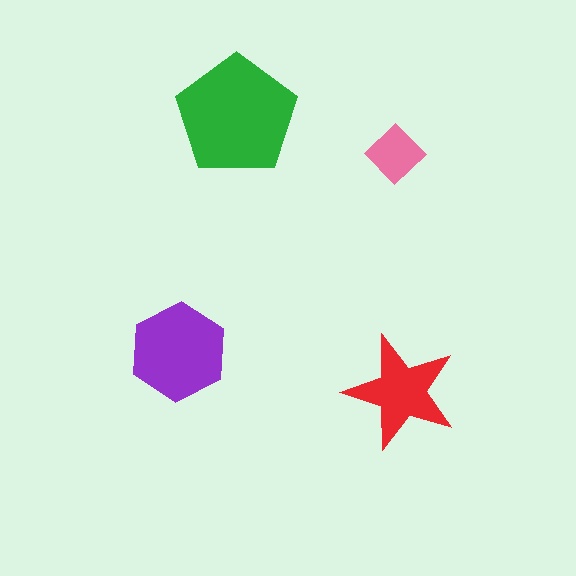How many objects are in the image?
There are 4 objects in the image.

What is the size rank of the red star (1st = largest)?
3rd.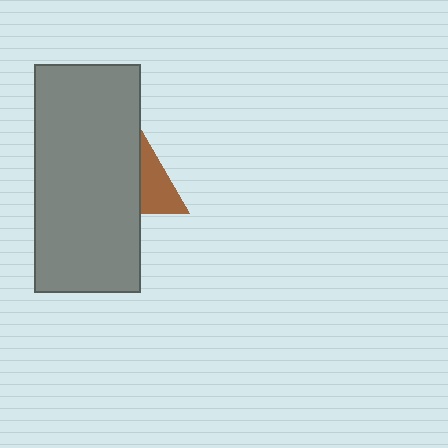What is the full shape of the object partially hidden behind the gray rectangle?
The partially hidden object is a brown triangle.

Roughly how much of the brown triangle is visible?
A small part of it is visible (roughly 38%).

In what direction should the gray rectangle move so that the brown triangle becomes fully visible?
The gray rectangle should move left. That is the shortest direction to clear the overlap and leave the brown triangle fully visible.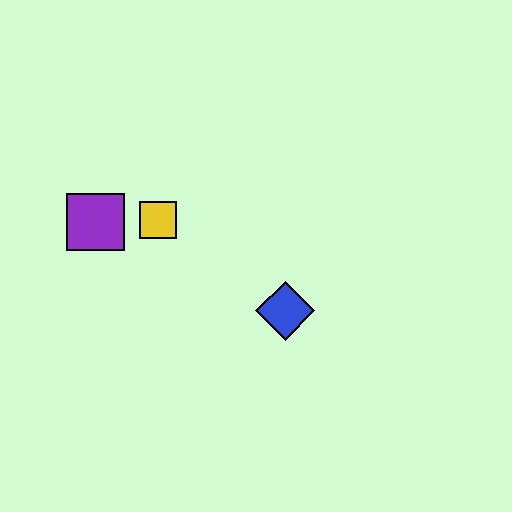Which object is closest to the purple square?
The yellow square is closest to the purple square.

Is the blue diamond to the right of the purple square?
Yes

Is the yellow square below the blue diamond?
No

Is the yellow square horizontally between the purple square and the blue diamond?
Yes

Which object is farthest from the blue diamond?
The purple square is farthest from the blue diamond.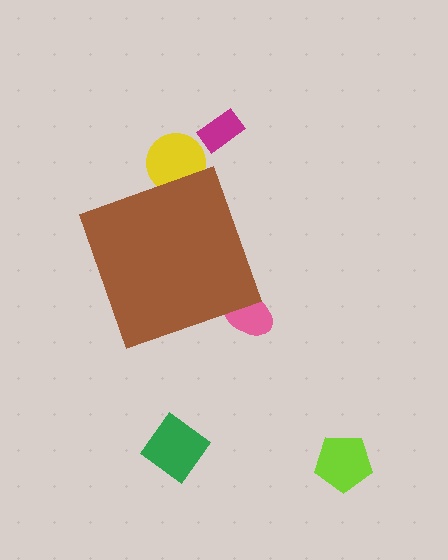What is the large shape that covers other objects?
A brown diamond.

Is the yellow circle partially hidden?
Yes, the yellow circle is partially hidden behind the brown diamond.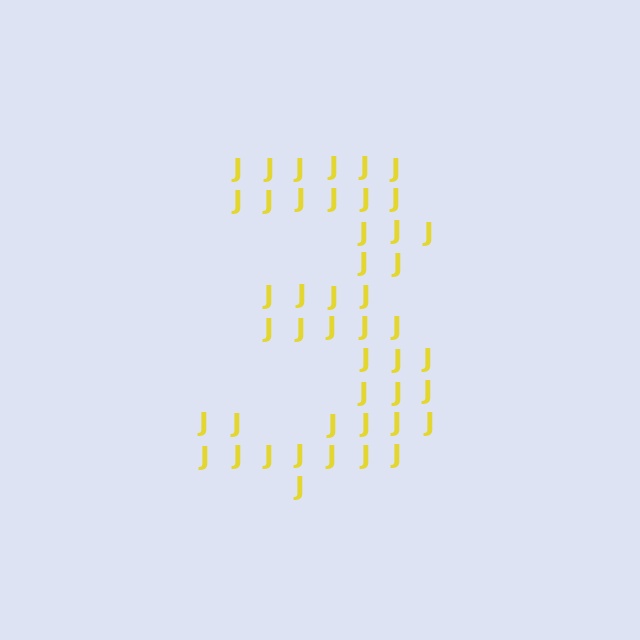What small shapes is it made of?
It is made of small letter J's.